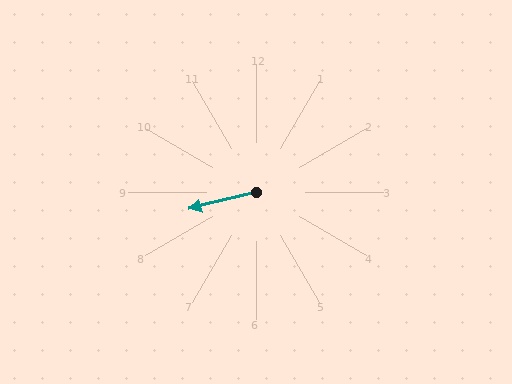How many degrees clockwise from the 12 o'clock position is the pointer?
Approximately 256 degrees.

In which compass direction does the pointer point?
West.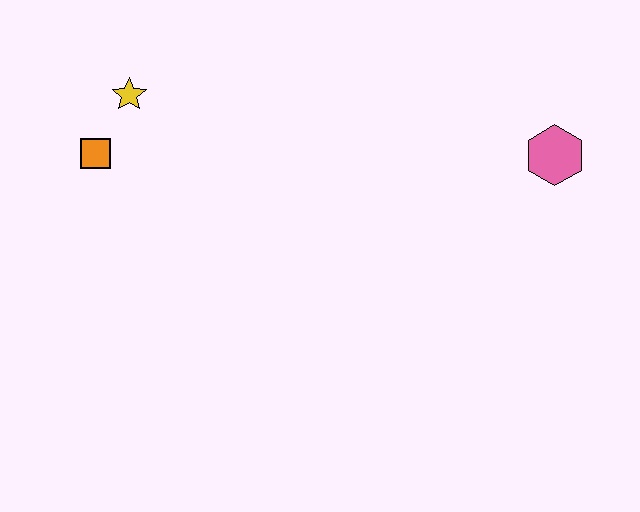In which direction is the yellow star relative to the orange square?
The yellow star is above the orange square.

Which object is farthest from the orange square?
The pink hexagon is farthest from the orange square.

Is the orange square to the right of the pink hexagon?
No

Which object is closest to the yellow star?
The orange square is closest to the yellow star.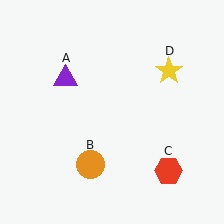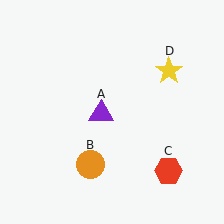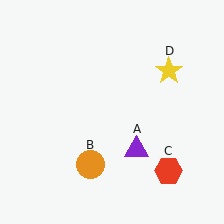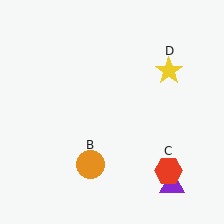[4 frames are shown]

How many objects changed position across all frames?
1 object changed position: purple triangle (object A).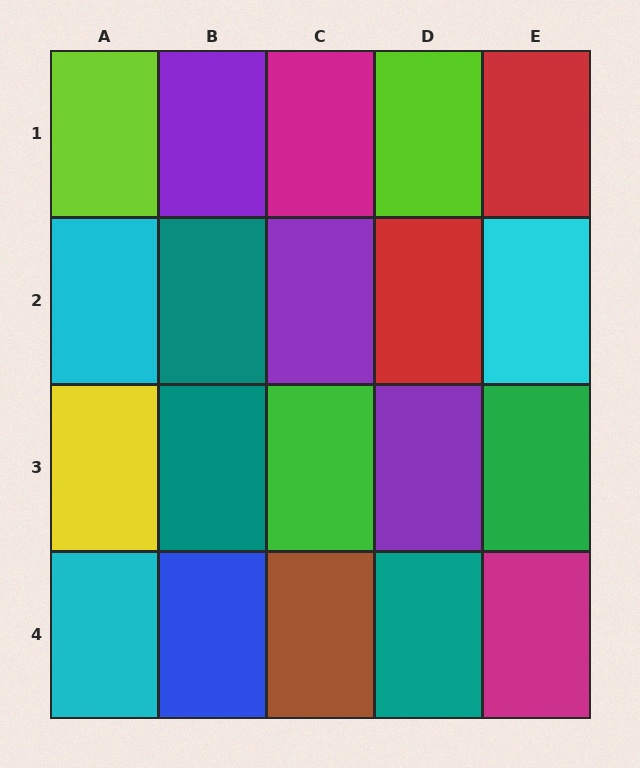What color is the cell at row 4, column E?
Magenta.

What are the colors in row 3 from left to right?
Yellow, teal, green, purple, green.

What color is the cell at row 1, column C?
Magenta.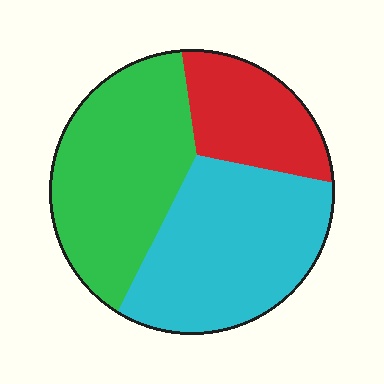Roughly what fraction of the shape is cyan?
Cyan takes up about two fifths (2/5) of the shape.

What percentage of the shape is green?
Green covers 39% of the shape.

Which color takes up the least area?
Red, at roughly 20%.